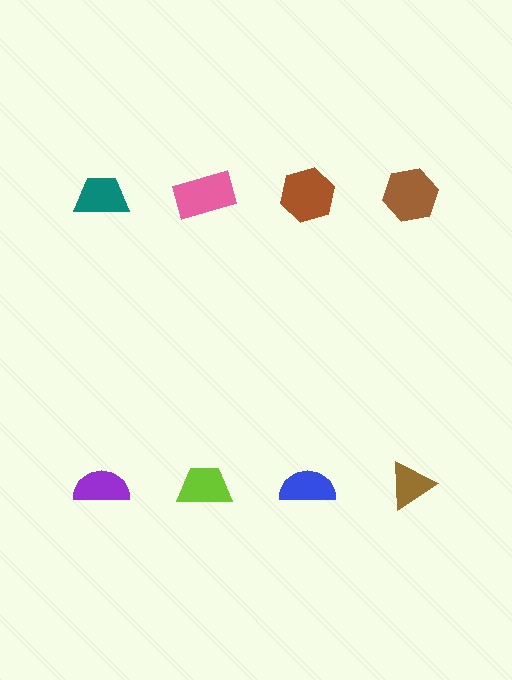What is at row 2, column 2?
A lime trapezoid.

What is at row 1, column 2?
A pink rectangle.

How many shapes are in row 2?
4 shapes.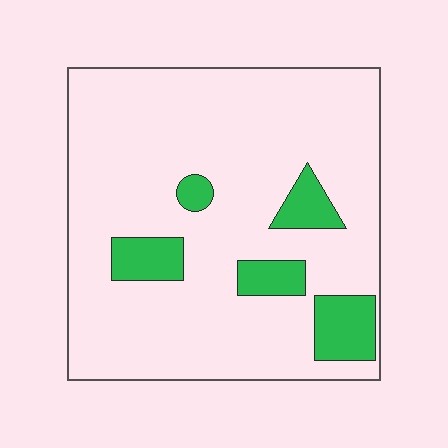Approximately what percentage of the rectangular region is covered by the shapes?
Approximately 15%.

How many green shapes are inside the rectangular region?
5.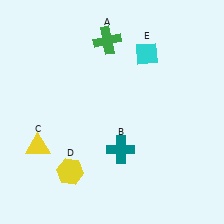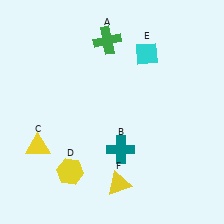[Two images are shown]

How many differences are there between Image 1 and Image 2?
There is 1 difference between the two images.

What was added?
A yellow triangle (F) was added in Image 2.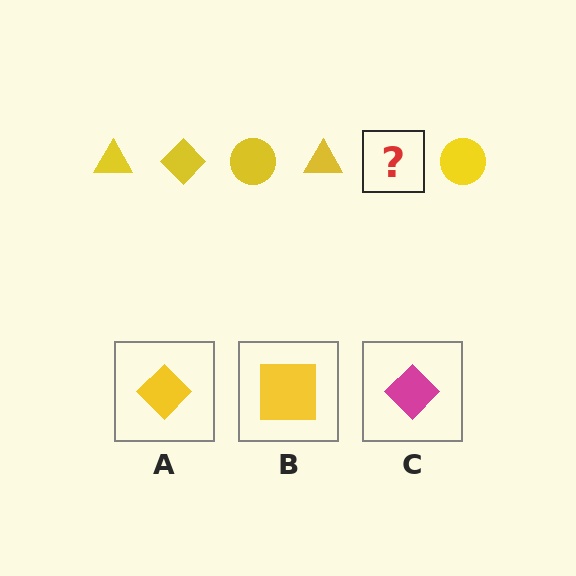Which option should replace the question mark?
Option A.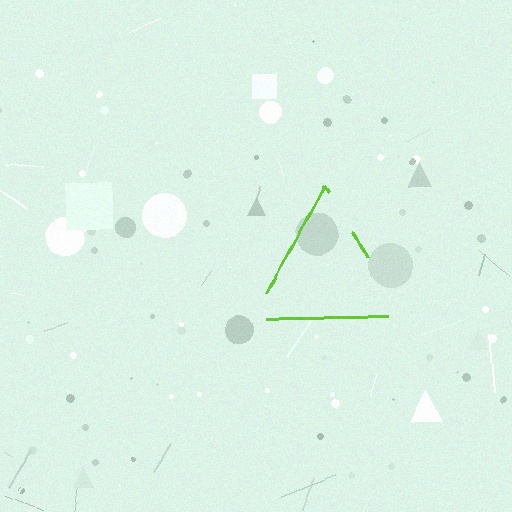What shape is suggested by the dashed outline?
The dashed outline suggests a triangle.